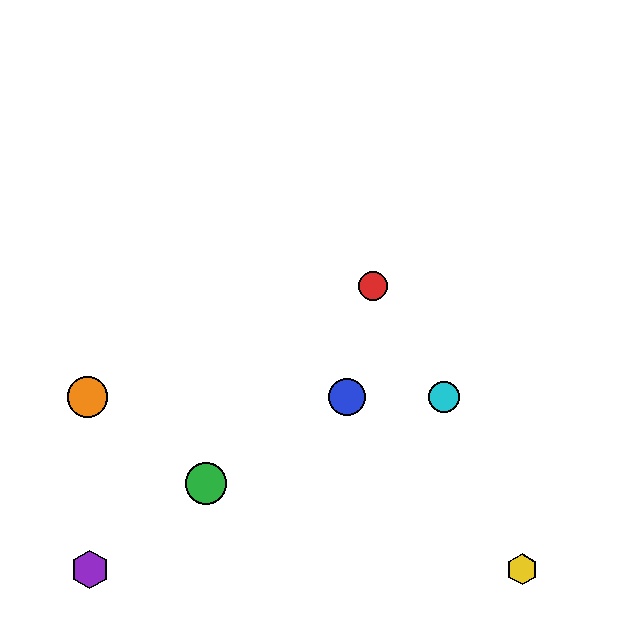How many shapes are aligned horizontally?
3 shapes (the blue circle, the orange circle, the cyan circle) are aligned horizontally.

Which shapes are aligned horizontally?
The blue circle, the orange circle, the cyan circle are aligned horizontally.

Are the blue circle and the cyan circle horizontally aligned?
Yes, both are at y≈397.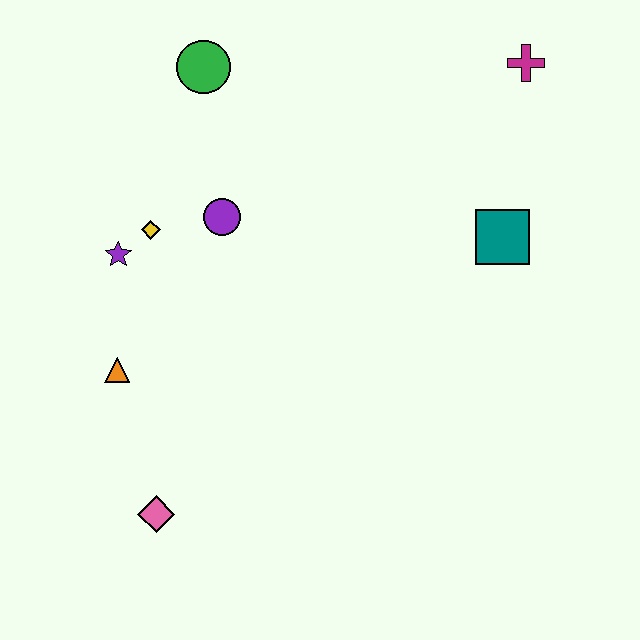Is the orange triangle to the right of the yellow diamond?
No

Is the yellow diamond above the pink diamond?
Yes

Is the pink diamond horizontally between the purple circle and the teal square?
No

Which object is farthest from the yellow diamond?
The magenta cross is farthest from the yellow diamond.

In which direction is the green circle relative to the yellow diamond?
The green circle is above the yellow diamond.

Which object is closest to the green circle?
The purple circle is closest to the green circle.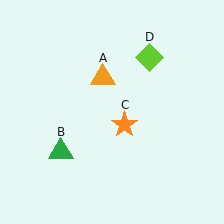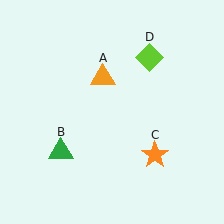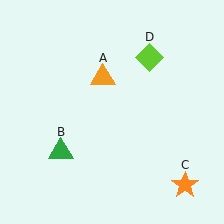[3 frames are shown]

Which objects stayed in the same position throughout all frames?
Orange triangle (object A) and green triangle (object B) and lime diamond (object D) remained stationary.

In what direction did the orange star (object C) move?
The orange star (object C) moved down and to the right.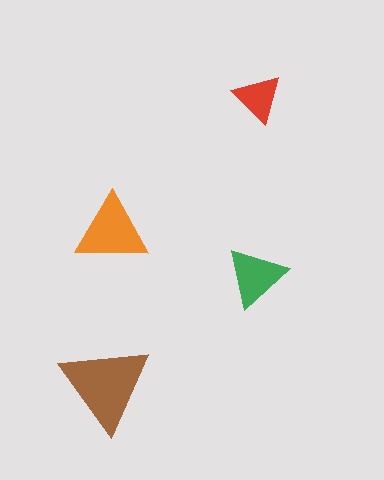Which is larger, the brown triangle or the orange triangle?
The brown one.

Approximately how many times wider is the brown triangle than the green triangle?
About 1.5 times wider.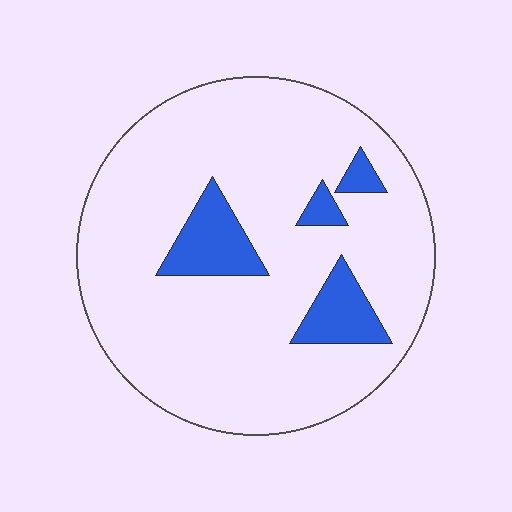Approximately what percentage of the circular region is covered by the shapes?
Approximately 15%.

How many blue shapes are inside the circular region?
4.